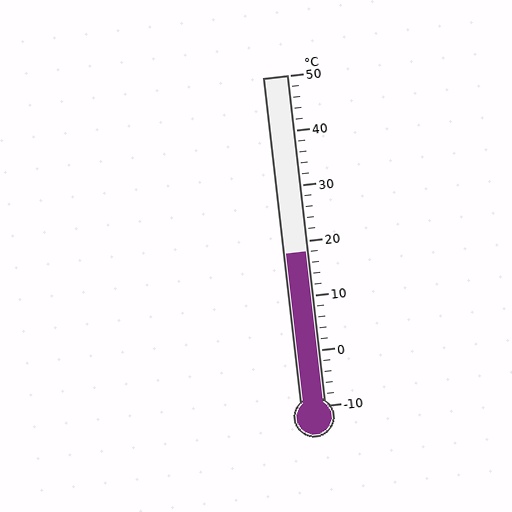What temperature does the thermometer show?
The thermometer shows approximately 18°C.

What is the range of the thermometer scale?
The thermometer scale ranges from -10°C to 50°C.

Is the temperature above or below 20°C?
The temperature is below 20°C.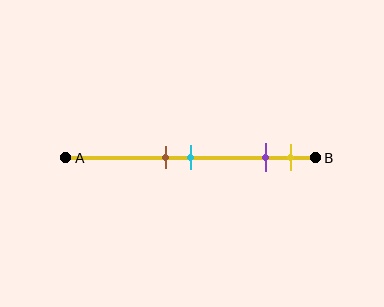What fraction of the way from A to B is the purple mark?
The purple mark is approximately 80% (0.8) of the way from A to B.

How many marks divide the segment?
There are 4 marks dividing the segment.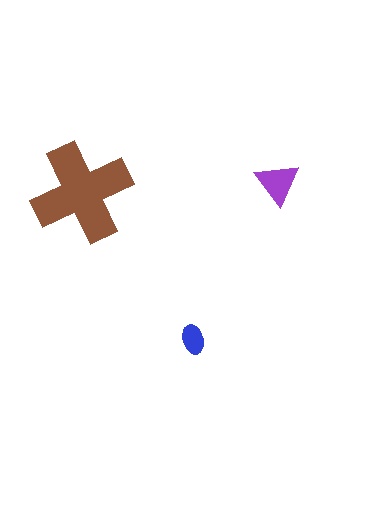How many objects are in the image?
There are 3 objects in the image.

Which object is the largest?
The brown cross.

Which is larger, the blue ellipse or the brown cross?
The brown cross.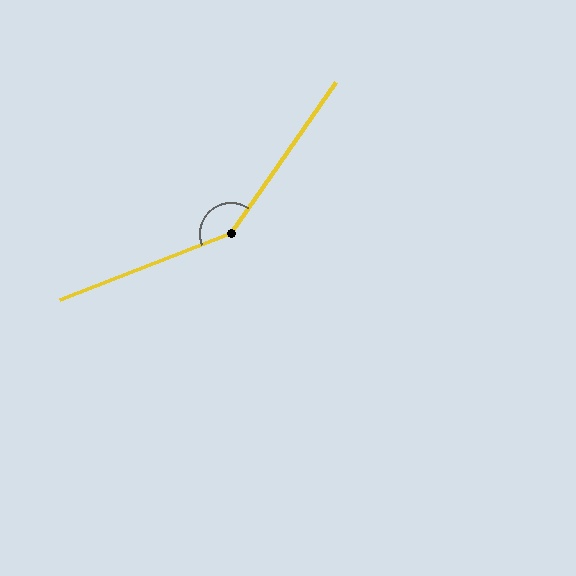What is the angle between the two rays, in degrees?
Approximately 146 degrees.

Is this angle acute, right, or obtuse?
It is obtuse.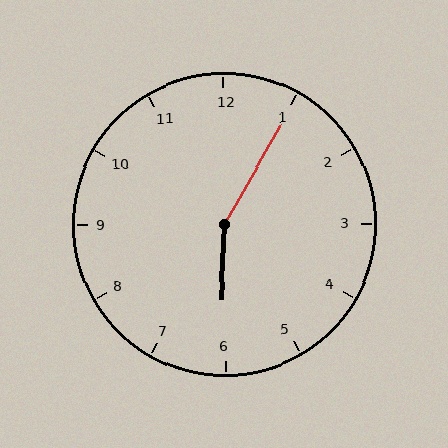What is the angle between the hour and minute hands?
Approximately 152 degrees.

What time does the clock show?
6:05.